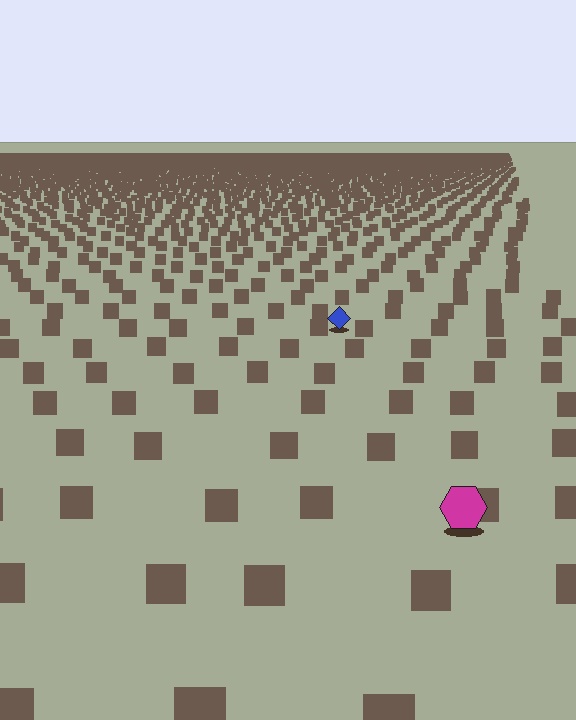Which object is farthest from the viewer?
The blue diamond is farthest from the viewer. It appears smaller and the ground texture around it is denser.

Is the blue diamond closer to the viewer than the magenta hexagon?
No. The magenta hexagon is closer — you can tell from the texture gradient: the ground texture is coarser near it.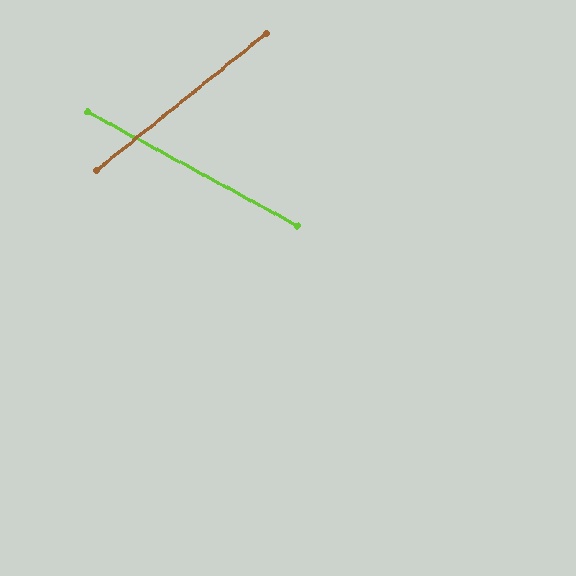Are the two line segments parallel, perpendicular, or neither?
Neither parallel nor perpendicular — they differ by about 68°.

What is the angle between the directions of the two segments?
Approximately 68 degrees.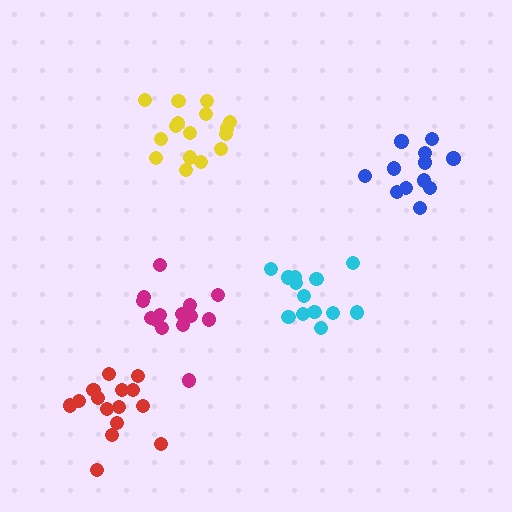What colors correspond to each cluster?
The clusters are colored: magenta, blue, yellow, cyan, red.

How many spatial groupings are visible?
There are 5 spatial groupings.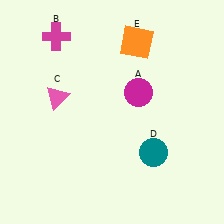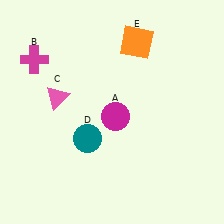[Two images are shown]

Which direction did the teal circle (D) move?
The teal circle (D) moved left.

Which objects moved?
The objects that moved are: the magenta circle (A), the magenta cross (B), the teal circle (D).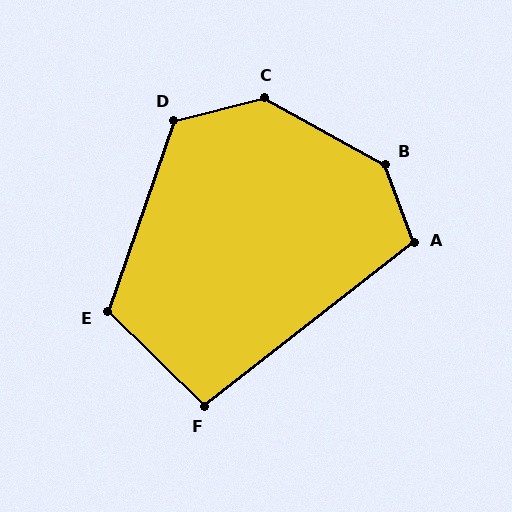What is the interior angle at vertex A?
Approximately 108 degrees (obtuse).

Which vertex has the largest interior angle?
B, at approximately 139 degrees.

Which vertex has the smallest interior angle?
F, at approximately 98 degrees.